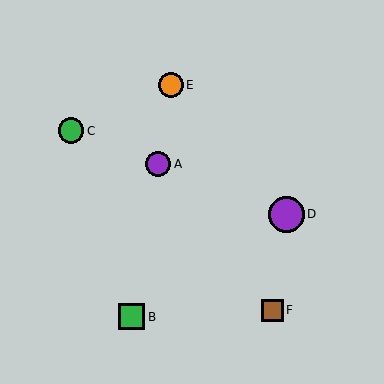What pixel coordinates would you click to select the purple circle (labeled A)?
Click at (158, 164) to select the purple circle A.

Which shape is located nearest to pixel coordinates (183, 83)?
The orange circle (labeled E) at (171, 85) is nearest to that location.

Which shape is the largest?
The purple circle (labeled D) is the largest.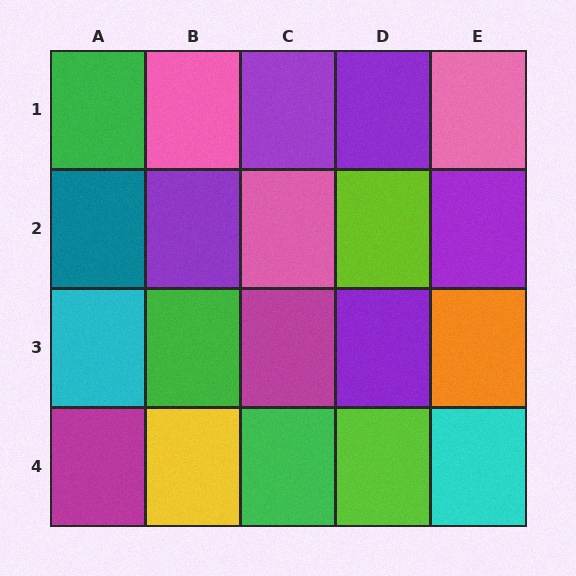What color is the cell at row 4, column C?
Green.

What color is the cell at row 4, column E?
Cyan.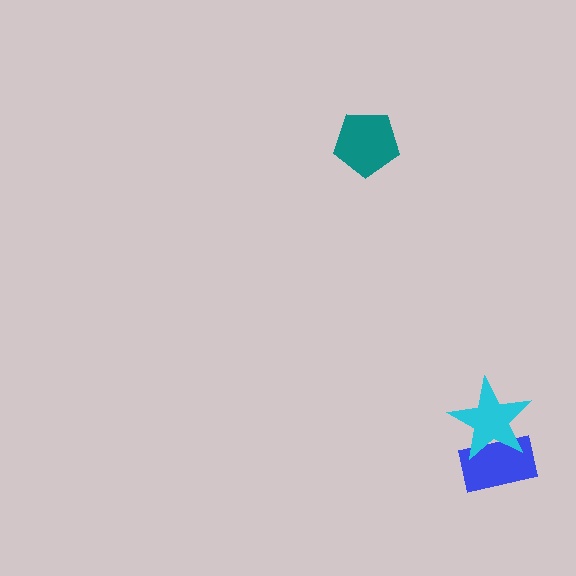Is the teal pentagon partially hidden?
No, no other shape covers it.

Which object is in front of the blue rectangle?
The cyan star is in front of the blue rectangle.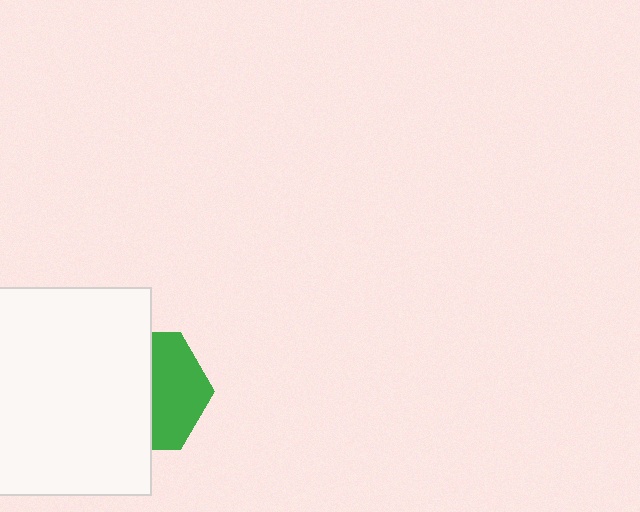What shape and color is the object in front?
The object in front is a white rectangle.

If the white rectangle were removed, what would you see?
You would see the complete green hexagon.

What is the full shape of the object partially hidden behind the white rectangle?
The partially hidden object is a green hexagon.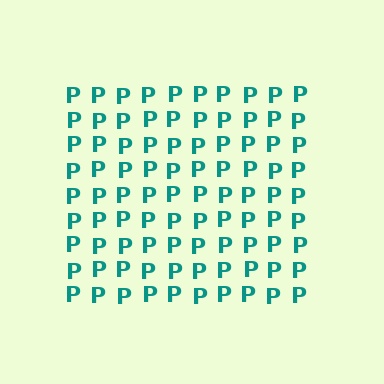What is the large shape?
The large shape is a square.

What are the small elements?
The small elements are letter P's.